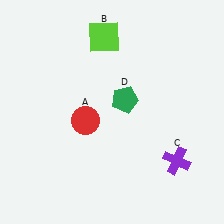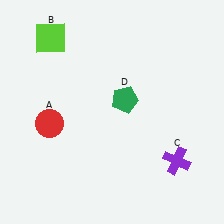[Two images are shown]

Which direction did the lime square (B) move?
The lime square (B) moved left.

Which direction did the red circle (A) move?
The red circle (A) moved left.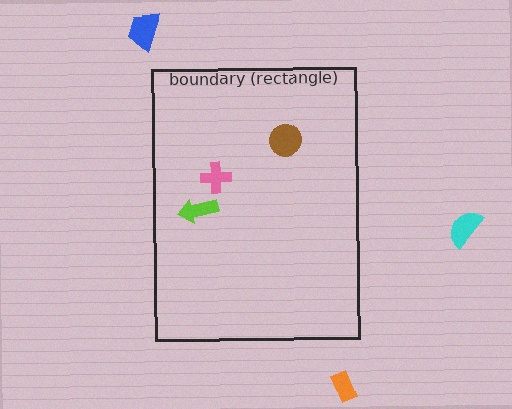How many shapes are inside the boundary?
3 inside, 3 outside.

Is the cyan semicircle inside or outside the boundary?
Outside.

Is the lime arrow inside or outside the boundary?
Inside.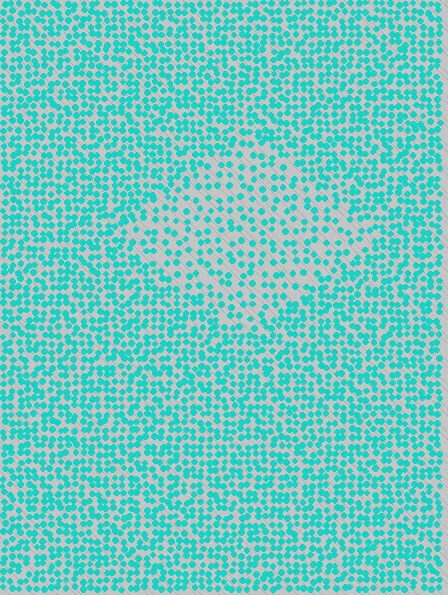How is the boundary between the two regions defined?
The boundary is defined by a change in element density (approximately 1.8x ratio). All elements are the same color, size, and shape.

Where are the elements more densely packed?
The elements are more densely packed outside the diamond boundary.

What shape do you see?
I see a diamond.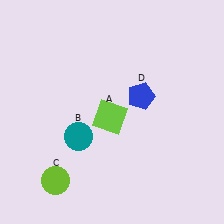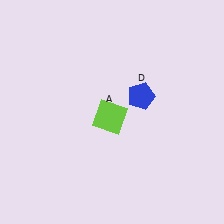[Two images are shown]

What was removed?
The lime circle (C), the teal circle (B) were removed in Image 2.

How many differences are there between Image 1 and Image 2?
There are 2 differences between the two images.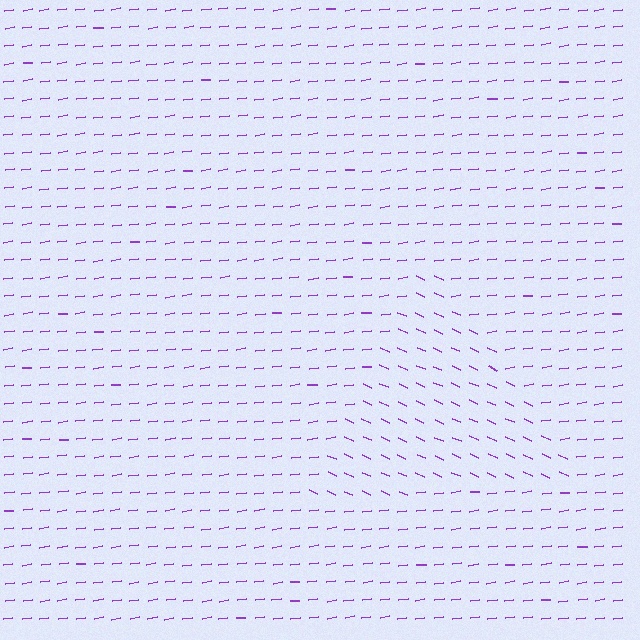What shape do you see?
I see a triangle.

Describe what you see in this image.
The image is filled with small purple line segments. A triangle region in the image has lines oriented differently from the surrounding lines, creating a visible texture boundary.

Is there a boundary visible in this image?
Yes, there is a texture boundary formed by a change in line orientation.